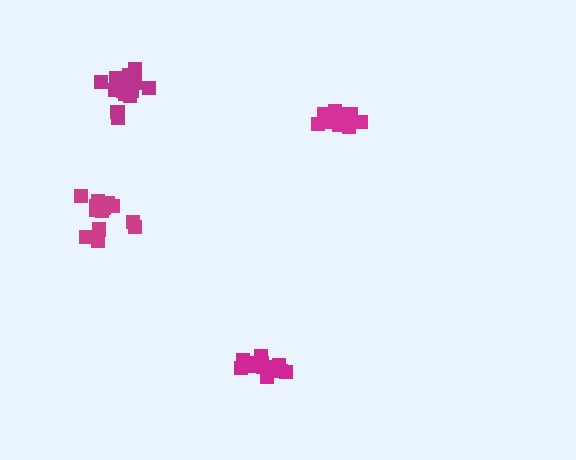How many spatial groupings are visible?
There are 4 spatial groupings.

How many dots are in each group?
Group 1: 17 dots, Group 2: 14 dots, Group 3: 15 dots, Group 4: 13 dots (59 total).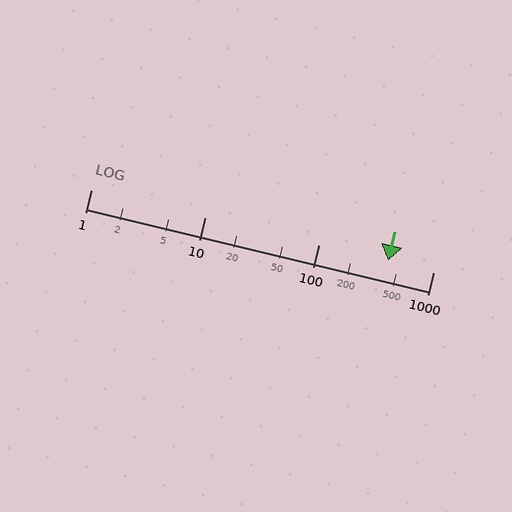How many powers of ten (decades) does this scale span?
The scale spans 3 decades, from 1 to 1000.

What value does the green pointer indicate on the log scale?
The pointer indicates approximately 400.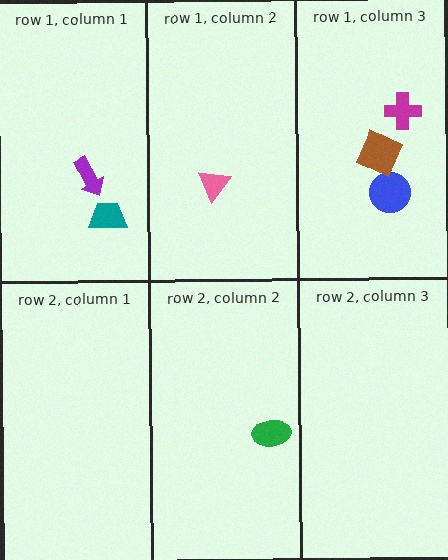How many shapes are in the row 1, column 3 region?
3.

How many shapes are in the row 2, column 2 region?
1.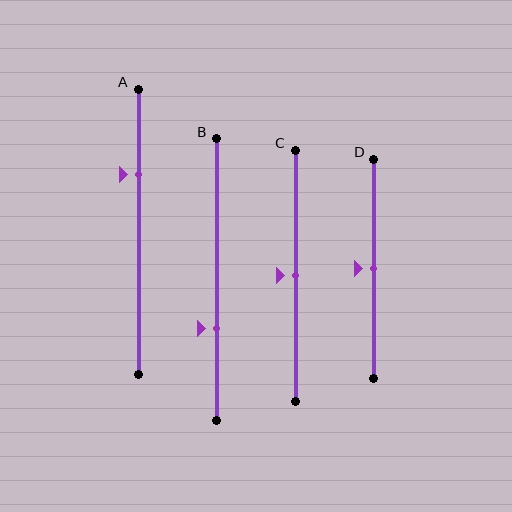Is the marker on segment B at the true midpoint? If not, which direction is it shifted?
No, the marker on segment B is shifted downward by about 17% of the segment length.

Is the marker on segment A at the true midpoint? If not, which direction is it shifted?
No, the marker on segment A is shifted upward by about 20% of the segment length.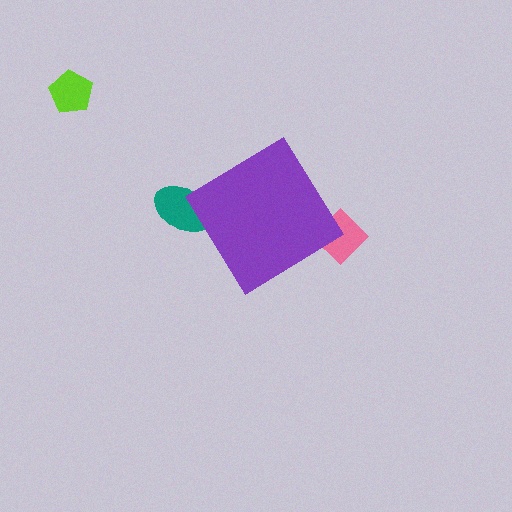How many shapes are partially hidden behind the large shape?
2 shapes are partially hidden.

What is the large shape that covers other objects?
A purple diamond.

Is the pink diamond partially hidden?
Yes, the pink diamond is partially hidden behind the purple diamond.